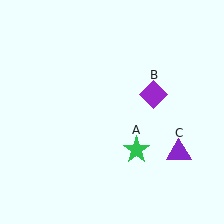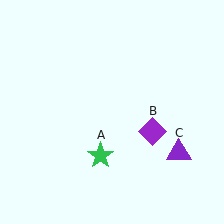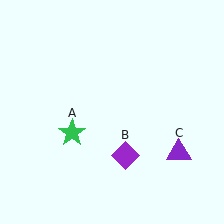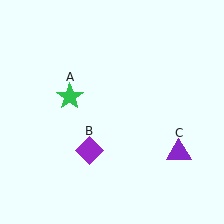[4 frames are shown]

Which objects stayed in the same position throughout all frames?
Purple triangle (object C) remained stationary.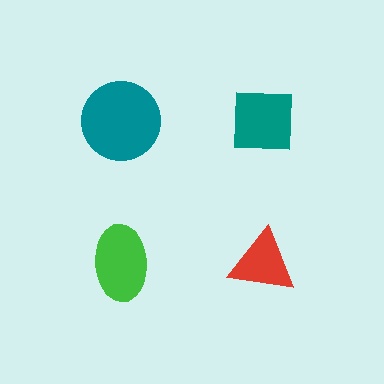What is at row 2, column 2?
A red triangle.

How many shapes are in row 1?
2 shapes.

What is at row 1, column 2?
A teal square.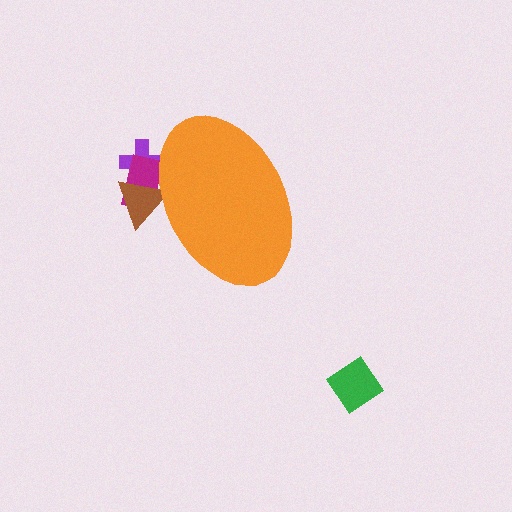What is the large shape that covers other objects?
An orange ellipse.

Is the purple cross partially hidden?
Yes, the purple cross is partially hidden behind the orange ellipse.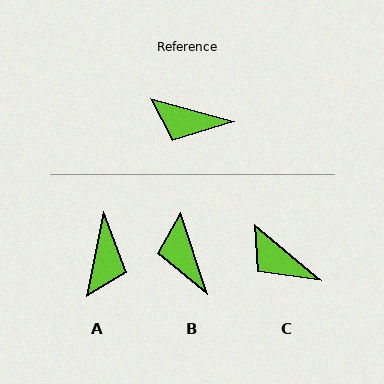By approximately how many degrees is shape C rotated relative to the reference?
Approximately 25 degrees clockwise.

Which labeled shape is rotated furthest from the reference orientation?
A, about 94 degrees away.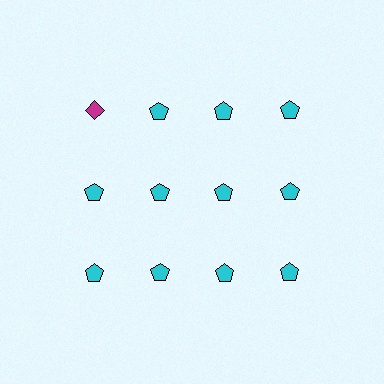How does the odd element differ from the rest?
It differs in both color (magenta instead of cyan) and shape (diamond instead of pentagon).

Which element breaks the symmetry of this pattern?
The magenta diamond in the top row, leftmost column breaks the symmetry. All other shapes are cyan pentagons.